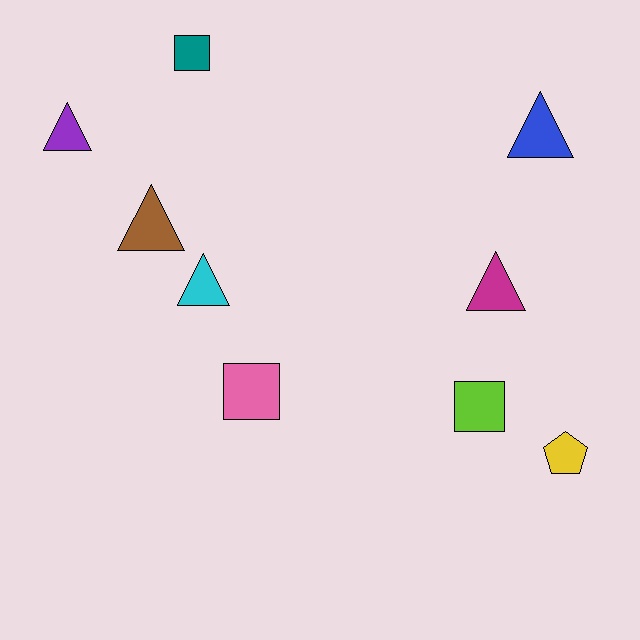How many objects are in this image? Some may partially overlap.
There are 9 objects.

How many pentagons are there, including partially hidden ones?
There is 1 pentagon.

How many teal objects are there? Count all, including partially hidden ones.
There is 1 teal object.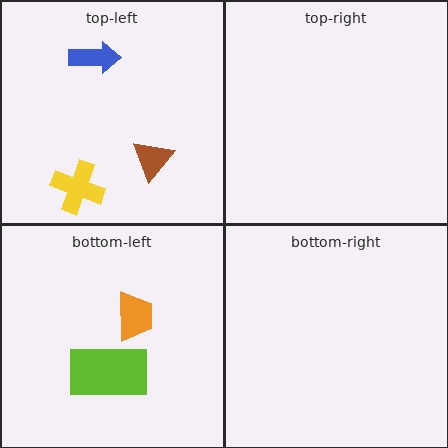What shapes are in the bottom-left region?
The orange trapezoid, the lime rectangle.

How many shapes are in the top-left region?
3.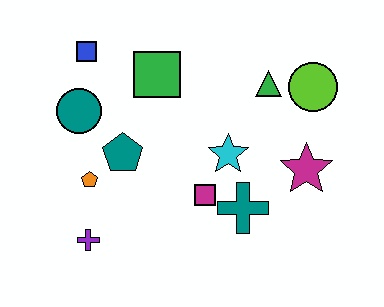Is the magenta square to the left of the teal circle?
No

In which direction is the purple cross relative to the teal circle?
The purple cross is below the teal circle.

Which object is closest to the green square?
The blue square is closest to the green square.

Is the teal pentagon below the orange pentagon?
No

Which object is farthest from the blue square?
The magenta star is farthest from the blue square.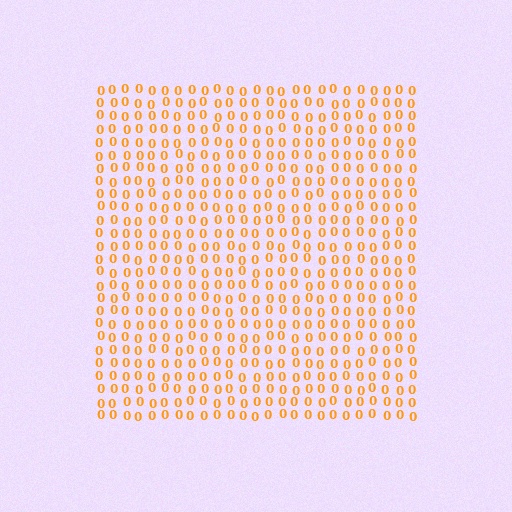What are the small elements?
The small elements are digit 0's.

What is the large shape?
The large shape is a square.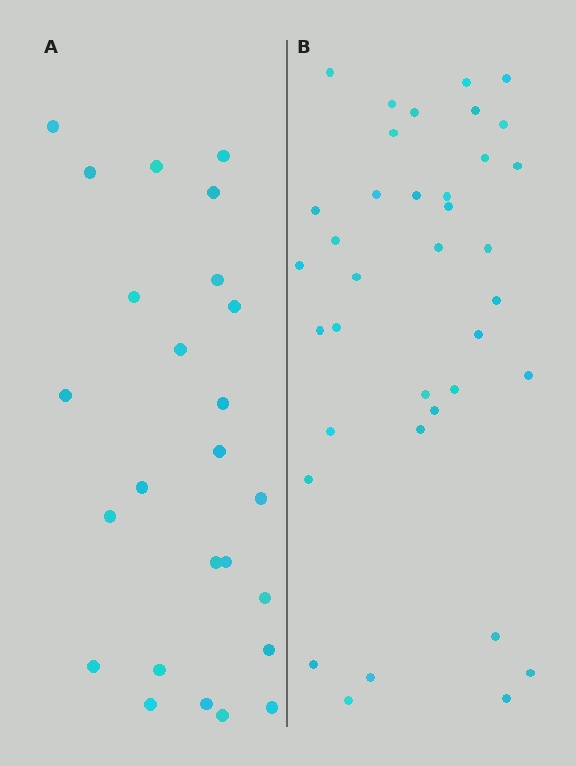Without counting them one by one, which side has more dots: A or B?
Region B (the right region) has more dots.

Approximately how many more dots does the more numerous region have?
Region B has roughly 12 or so more dots than region A.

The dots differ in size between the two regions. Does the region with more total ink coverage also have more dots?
No. Region A has more total ink coverage because its dots are larger, but region B actually contains more individual dots. Total area can be misleading — the number of items is what matters here.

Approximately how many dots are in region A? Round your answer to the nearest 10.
About 20 dots. (The exact count is 25, which rounds to 20.)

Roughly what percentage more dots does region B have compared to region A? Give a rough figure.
About 50% more.